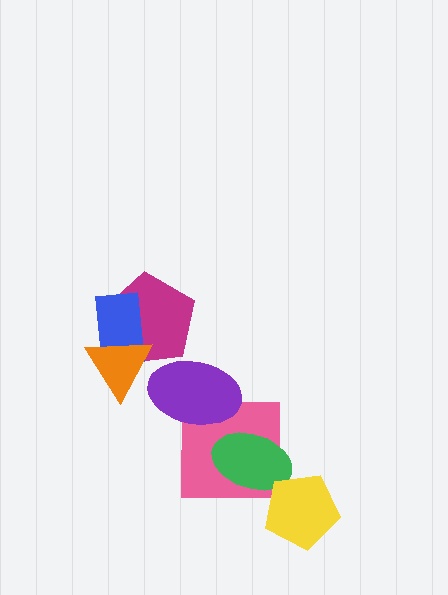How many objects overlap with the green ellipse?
2 objects overlap with the green ellipse.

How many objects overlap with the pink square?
2 objects overlap with the pink square.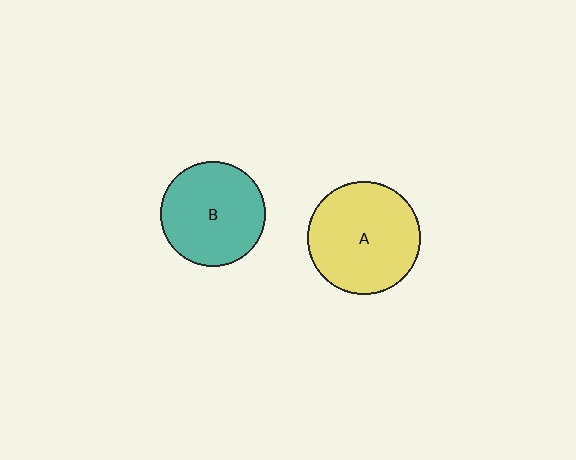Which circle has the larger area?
Circle A (yellow).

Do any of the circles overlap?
No, none of the circles overlap.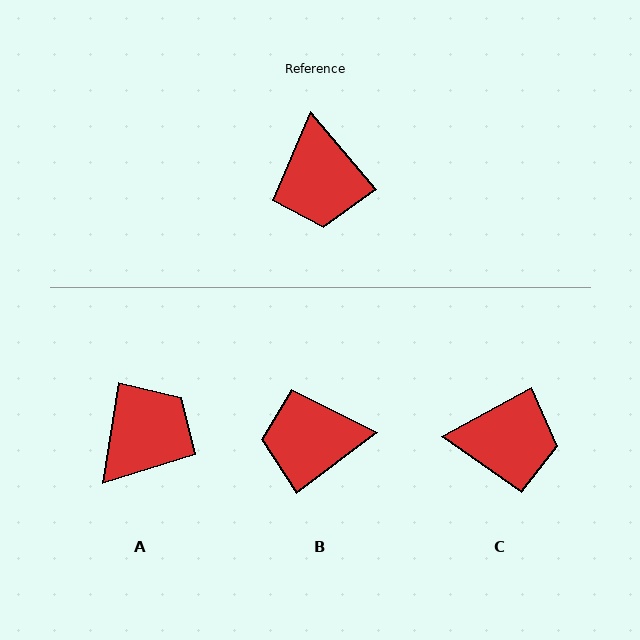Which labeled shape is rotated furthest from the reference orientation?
A, about 131 degrees away.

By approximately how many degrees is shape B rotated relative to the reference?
Approximately 93 degrees clockwise.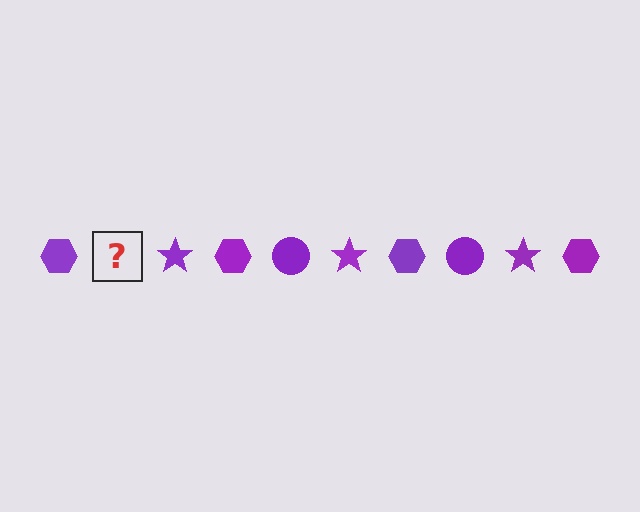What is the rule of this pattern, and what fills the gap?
The rule is that the pattern cycles through hexagon, circle, star shapes in purple. The gap should be filled with a purple circle.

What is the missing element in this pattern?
The missing element is a purple circle.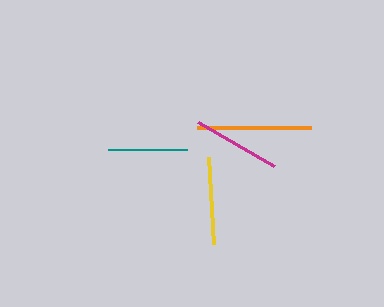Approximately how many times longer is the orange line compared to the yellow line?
The orange line is approximately 1.3 times the length of the yellow line.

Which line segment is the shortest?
The teal line is the shortest at approximately 79 pixels.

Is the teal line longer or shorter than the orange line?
The orange line is longer than the teal line.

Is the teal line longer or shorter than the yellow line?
The yellow line is longer than the teal line.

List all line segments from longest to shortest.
From longest to shortest: orange, yellow, magenta, teal.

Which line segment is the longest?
The orange line is the longest at approximately 114 pixels.